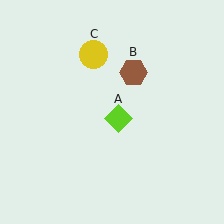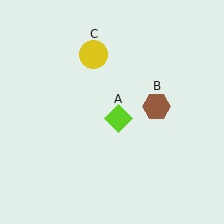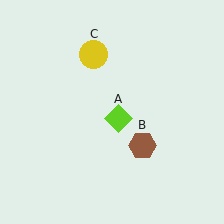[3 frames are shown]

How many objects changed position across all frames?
1 object changed position: brown hexagon (object B).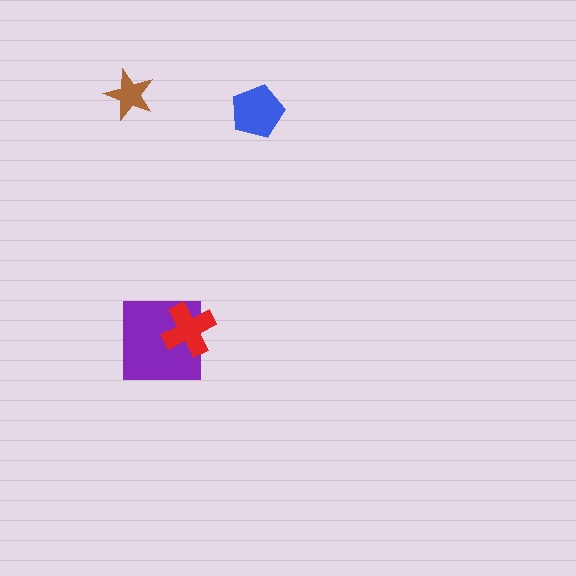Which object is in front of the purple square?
The red cross is in front of the purple square.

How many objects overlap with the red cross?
1 object overlaps with the red cross.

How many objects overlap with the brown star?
0 objects overlap with the brown star.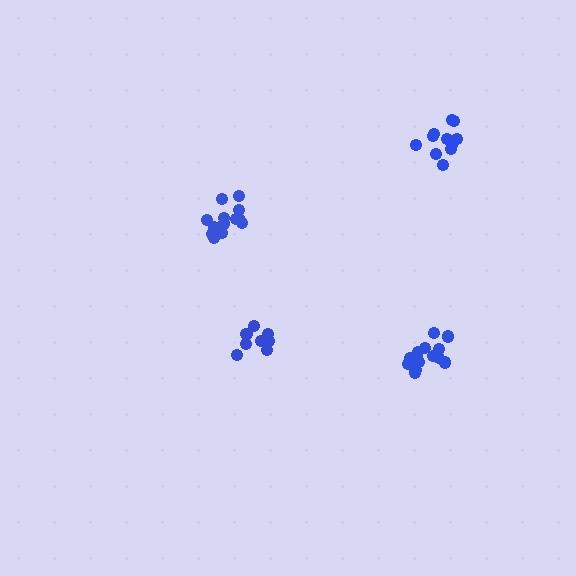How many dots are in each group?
Group 1: 14 dots, Group 2: 13 dots, Group 3: 8 dots, Group 4: 12 dots (47 total).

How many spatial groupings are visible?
There are 4 spatial groupings.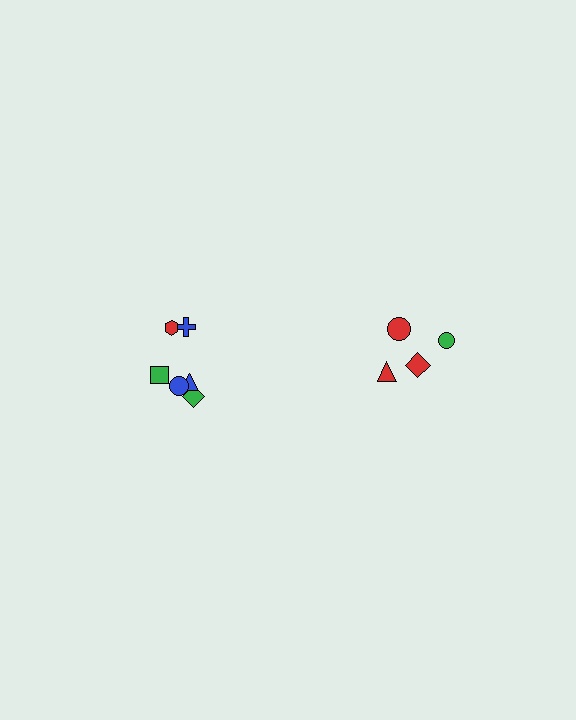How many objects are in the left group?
There are 6 objects.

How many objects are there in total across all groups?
There are 10 objects.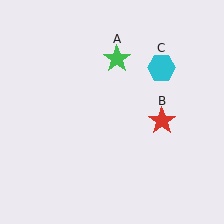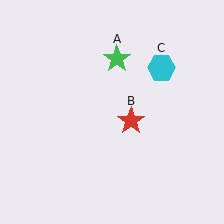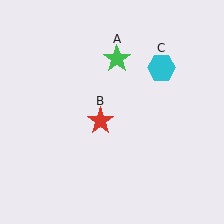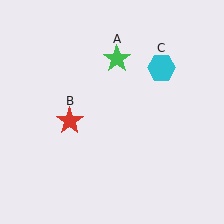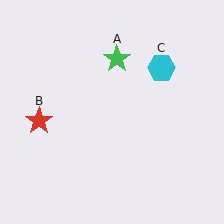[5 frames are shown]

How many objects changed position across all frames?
1 object changed position: red star (object B).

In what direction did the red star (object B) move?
The red star (object B) moved left.